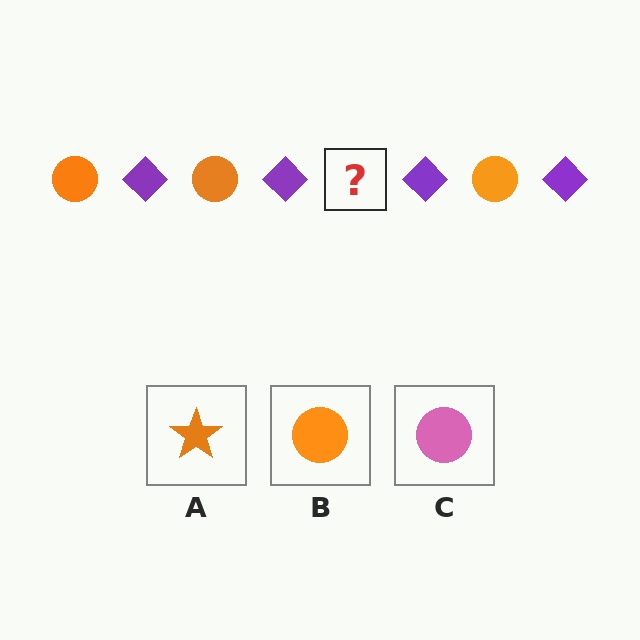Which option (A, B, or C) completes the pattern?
B.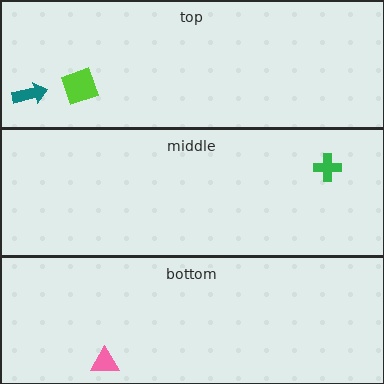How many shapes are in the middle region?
1.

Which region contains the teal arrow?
The top region.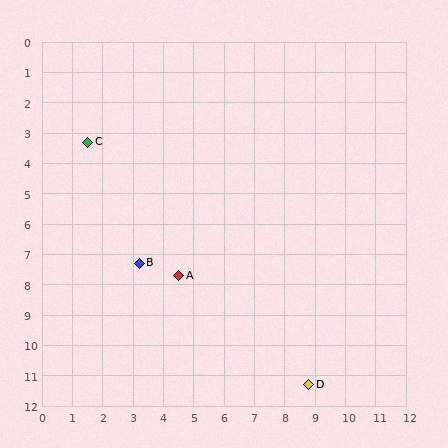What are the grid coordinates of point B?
Point B is at approximately (3.2, 7.3).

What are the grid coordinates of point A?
Point A is at approximately (4.5, 7.7).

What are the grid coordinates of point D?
Point D is at approximately (8.8, 11.3).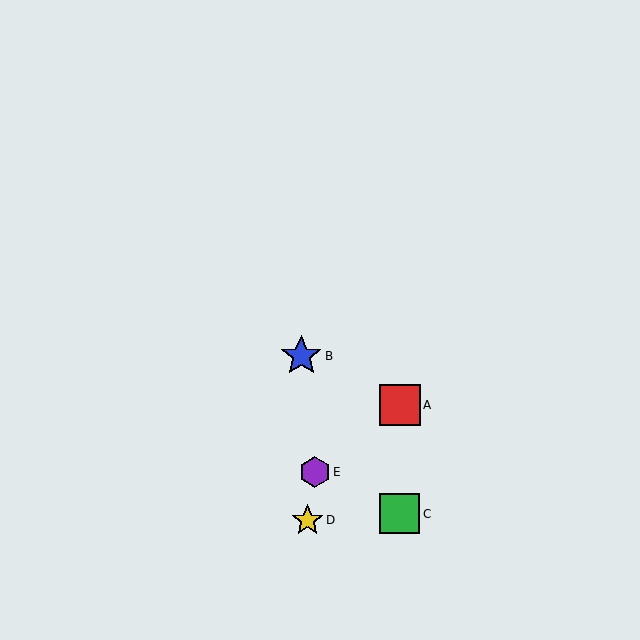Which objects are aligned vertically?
Objects A, C are aligned vertically.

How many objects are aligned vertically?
2 objects (A, C) are aligned vertically.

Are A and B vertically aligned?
No, A is at x≈400 and B is at x≈301.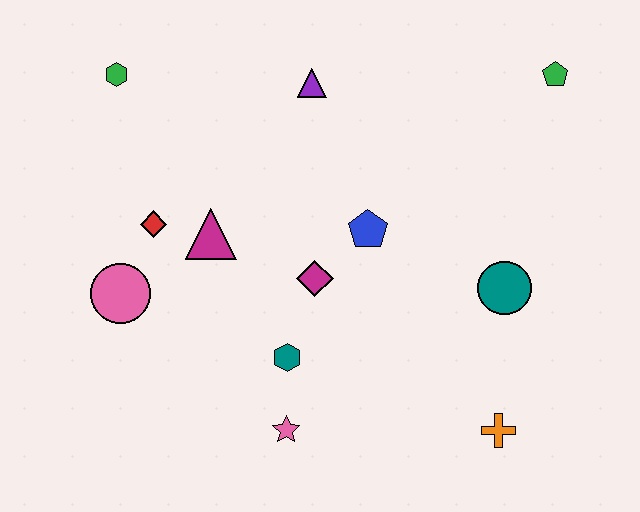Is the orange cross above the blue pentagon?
No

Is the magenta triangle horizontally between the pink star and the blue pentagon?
No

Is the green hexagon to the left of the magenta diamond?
Yes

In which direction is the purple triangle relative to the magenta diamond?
The purple triangle is above the magenta diamond.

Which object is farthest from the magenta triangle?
The green pentagon is farthest from the magenta triangle.